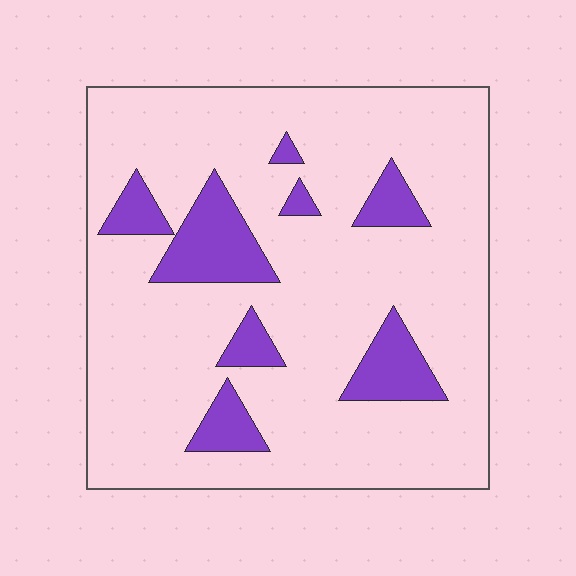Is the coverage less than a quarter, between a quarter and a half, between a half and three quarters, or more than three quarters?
Less than a quarter.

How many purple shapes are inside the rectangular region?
8.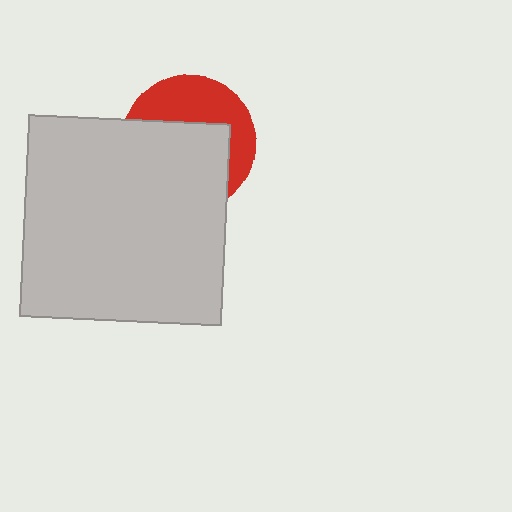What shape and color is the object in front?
The object in front is a light gray square.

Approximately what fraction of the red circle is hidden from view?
Roughly 59% of the red circle is hidden behind the light gray square.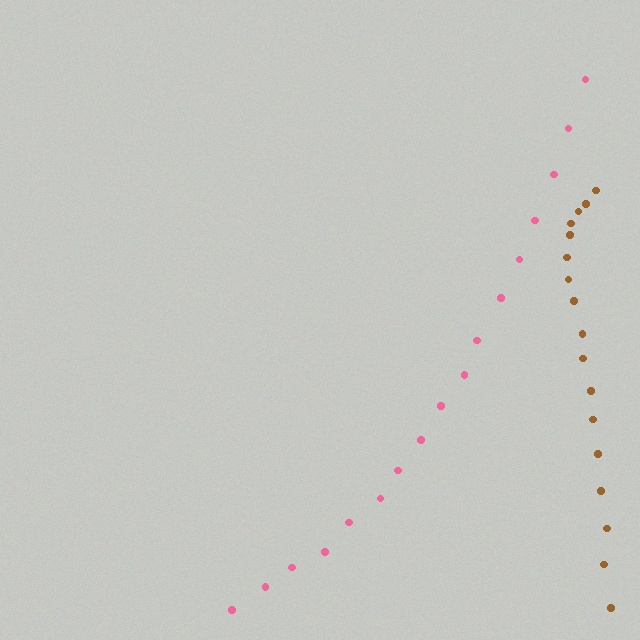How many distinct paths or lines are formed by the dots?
There are 2 distinct paths.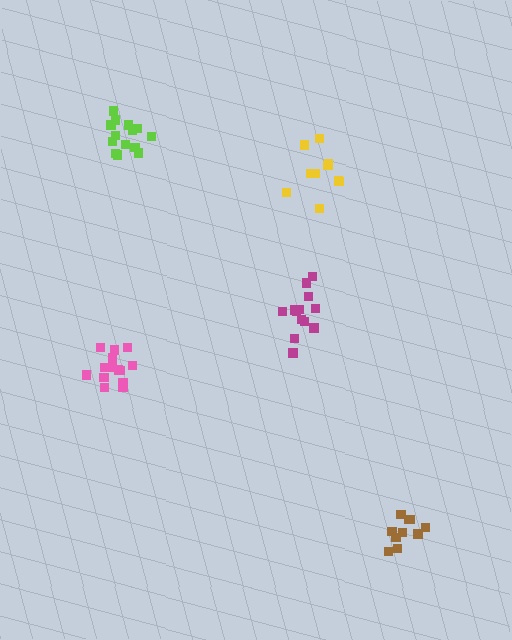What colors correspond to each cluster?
The clusters are colored: magenta, pink, yellow, brown, lime.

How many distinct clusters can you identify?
There are 5 distinct clusters.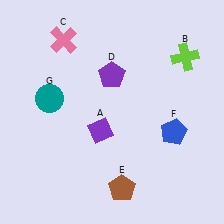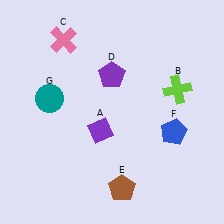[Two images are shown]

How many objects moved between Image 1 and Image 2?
1 object moved between the two images.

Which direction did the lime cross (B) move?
The lime cross (B) moved down.